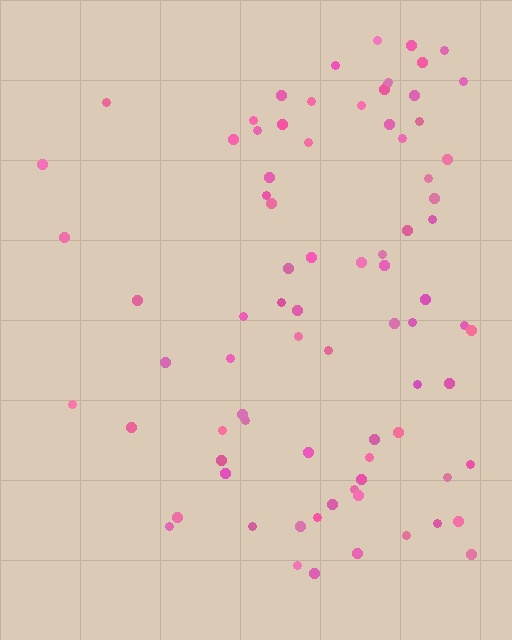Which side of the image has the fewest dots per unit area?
The left.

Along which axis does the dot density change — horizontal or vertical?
Horizontal.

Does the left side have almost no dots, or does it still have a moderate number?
Still a moderate number, just noticeably fewer than the right.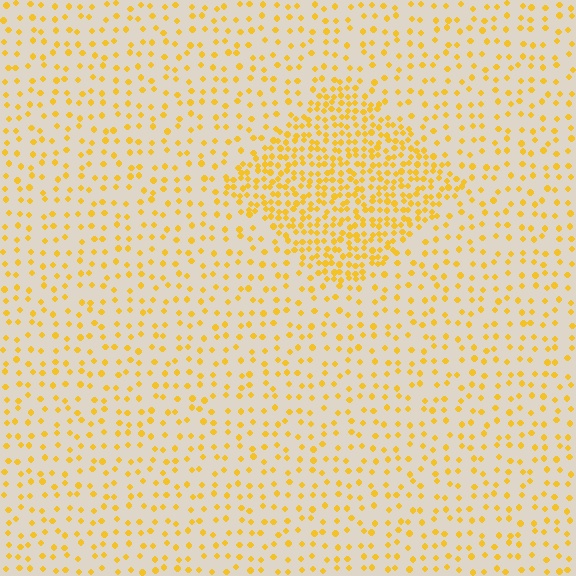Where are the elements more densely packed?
The elements are more densely packed inside the diamond boundary.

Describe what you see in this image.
The image contains small yellow elements arranged at two different densities. A diamond-shaped region is visible where the elements are more densely packed than the surrounding area.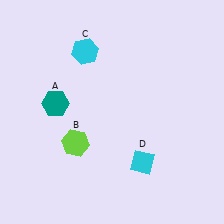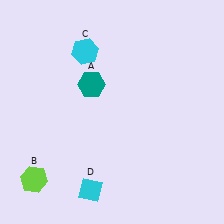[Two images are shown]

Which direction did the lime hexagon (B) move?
The lime hexagon (B) moved left.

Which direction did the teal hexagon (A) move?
The teal hexagon (A) moved right.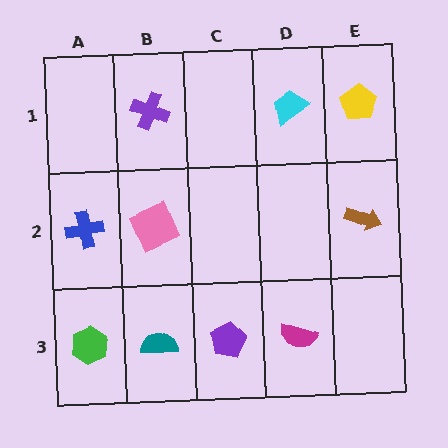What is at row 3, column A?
A green hexagon.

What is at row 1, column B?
A purple cross.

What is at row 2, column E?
A brown arrow.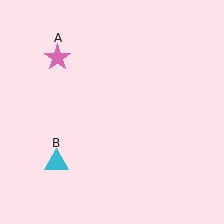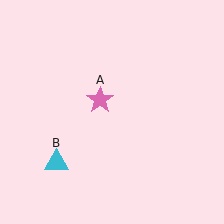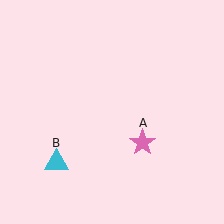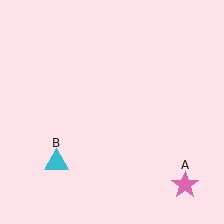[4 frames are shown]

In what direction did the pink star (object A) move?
The pink star (object A) moved down and to the right.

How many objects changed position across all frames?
1 object changed position: pink star (object A).